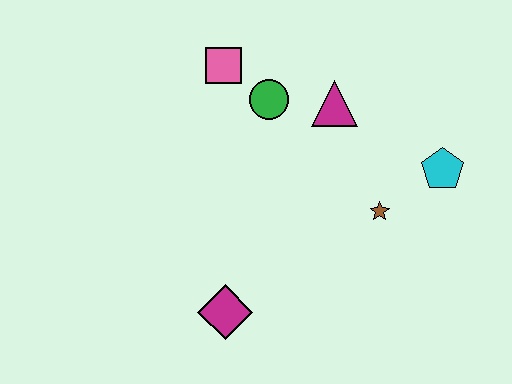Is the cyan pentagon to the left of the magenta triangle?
No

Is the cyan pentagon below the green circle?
Yes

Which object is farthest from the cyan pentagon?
The magenta diamond is farthest from the cyan pentagon.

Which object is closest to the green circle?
The pink square is closest to the green circle.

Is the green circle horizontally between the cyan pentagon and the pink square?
Yes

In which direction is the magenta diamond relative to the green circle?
The magenta diamond is below the green circle.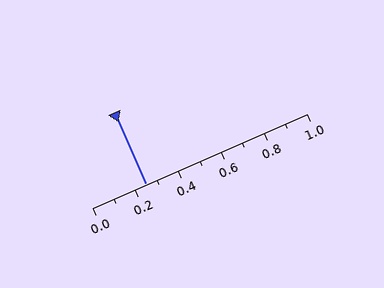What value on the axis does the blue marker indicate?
The marker indicates approximately 0.25.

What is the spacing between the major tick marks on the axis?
The major ticks are spaced 0.2 apart.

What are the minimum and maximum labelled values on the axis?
The axis runs from 0.0 to 1.0.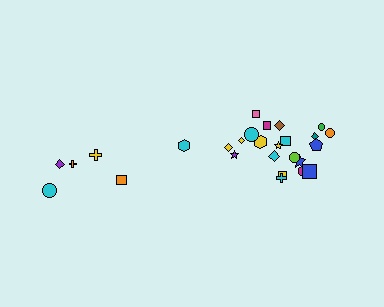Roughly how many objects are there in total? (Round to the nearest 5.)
Roughly 25 objects in total.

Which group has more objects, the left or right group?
The right group.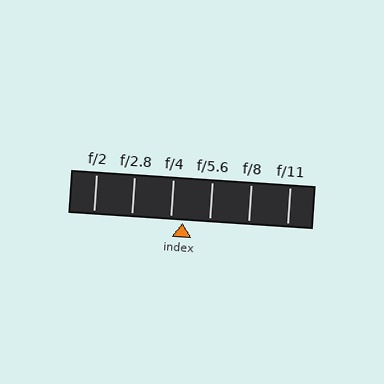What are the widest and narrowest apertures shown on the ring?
The widest aperture shown is f/2 and the narrowest is f/11.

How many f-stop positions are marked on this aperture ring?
There are 6 f-stop positions marked.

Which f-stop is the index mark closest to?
The index mark is closest to f/4.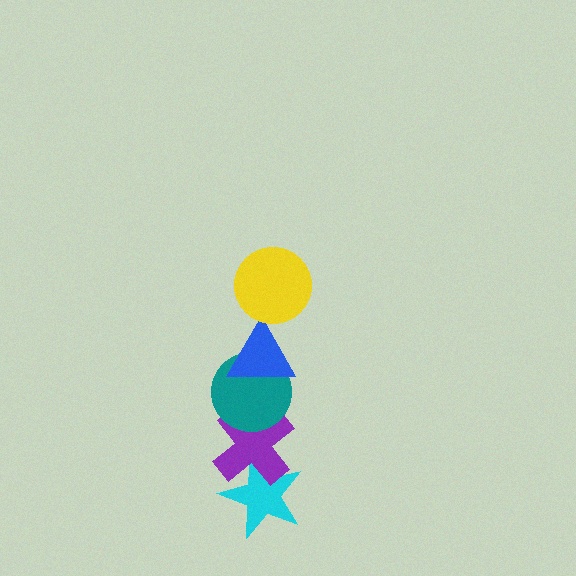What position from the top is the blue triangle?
The blue triangle is 2nd from the top.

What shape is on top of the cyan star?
The purple cross is on top of the cyan star.